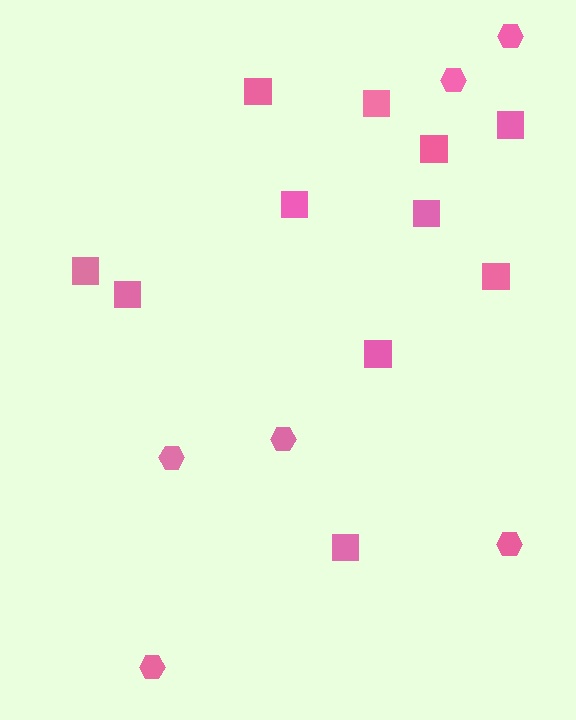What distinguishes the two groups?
There are 2 groups: one group of hexagons (6) and one group of squares (11).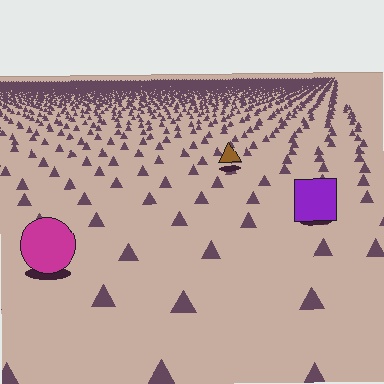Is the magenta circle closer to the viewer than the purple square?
Yes. The magenta circle is closer — you can tell from the texture gradient: the ground texture is coarser near it.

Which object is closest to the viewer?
The magenta circle is closest. The texture marks near it are larger and more spread out.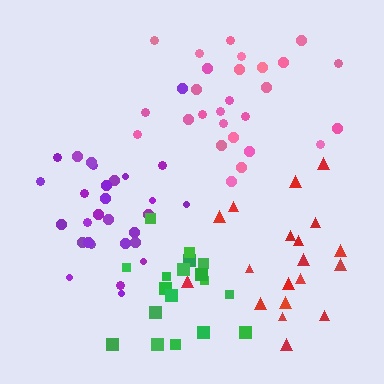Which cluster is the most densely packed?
Green.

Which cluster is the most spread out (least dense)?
Red.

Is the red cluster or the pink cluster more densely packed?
Pink.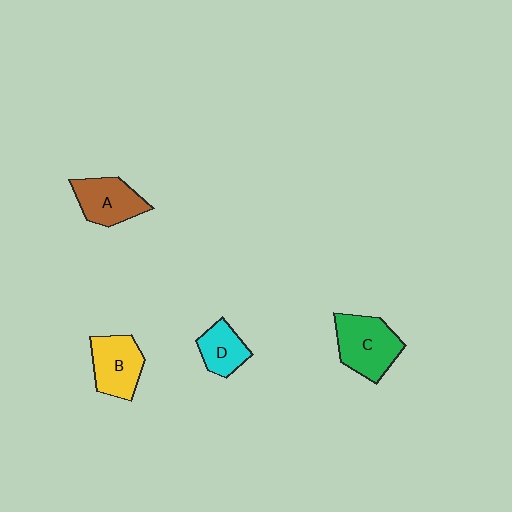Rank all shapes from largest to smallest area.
From largest to smallest: C (green), B (yellow), A (brown), D (cyan).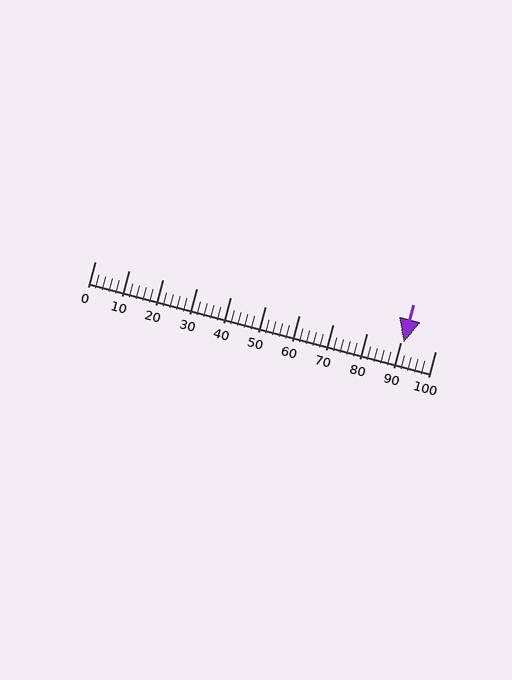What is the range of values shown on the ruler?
The ruler shows values from 0 to 100.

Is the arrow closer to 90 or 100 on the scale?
The arrow is closer to 90.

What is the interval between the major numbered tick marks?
The major tick marks are spaced 10 units apart.